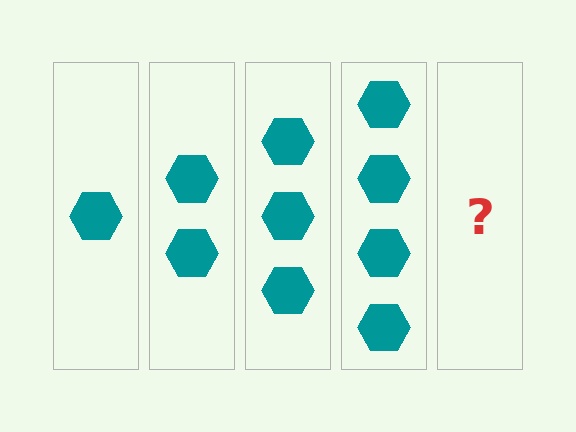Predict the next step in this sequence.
The next step is 5 hexagons.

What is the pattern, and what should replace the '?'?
The pattern is that each step adds one more hexagon. The '?' should be 5 hexagons.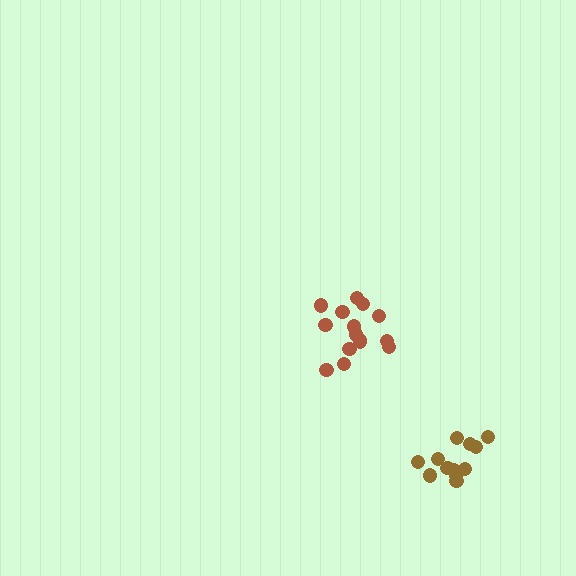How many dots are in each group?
Group 1: 15 dots, Group 2: 12 dots (27 total).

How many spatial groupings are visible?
There are 2 spatial groupings.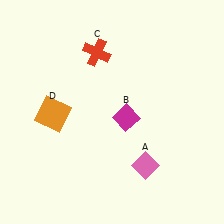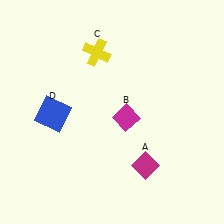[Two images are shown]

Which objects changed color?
A changed from pink to magenta. C changed from red to yellow. D changed from orange to blue.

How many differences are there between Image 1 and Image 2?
There are 3 differences between the two images.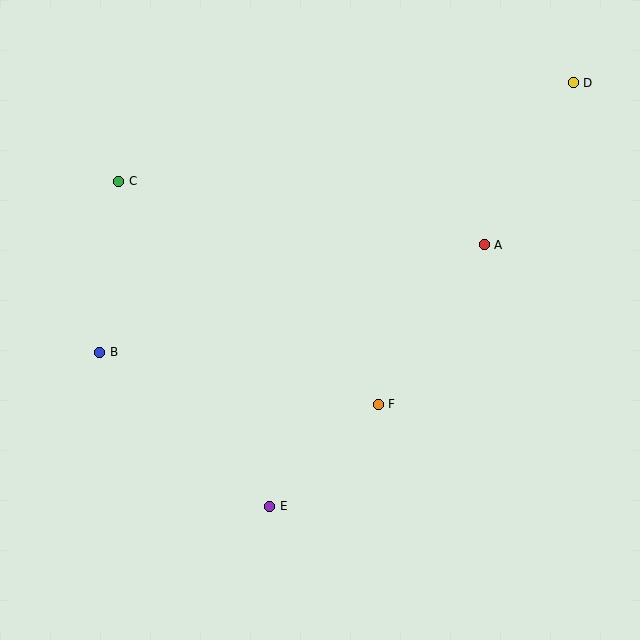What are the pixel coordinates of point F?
Point F is at (378, 404).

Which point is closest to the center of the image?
Point F at (378, 404) is closest to the center.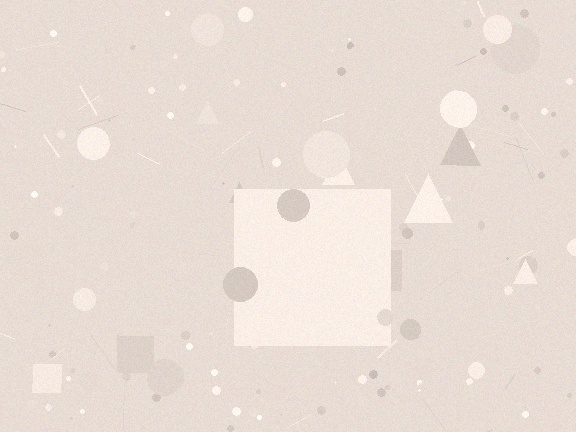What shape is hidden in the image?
A square is hidden in the image.